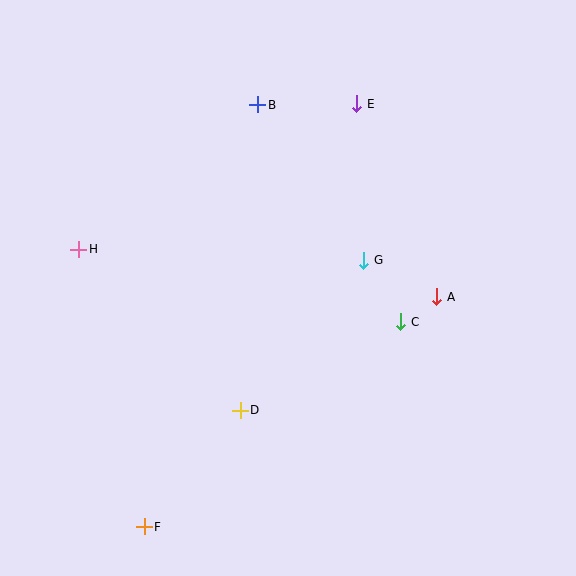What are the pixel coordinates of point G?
Point G is at (364, 261).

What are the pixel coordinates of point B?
Point B is at (258, 105).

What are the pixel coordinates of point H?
Point H is at (79, 249).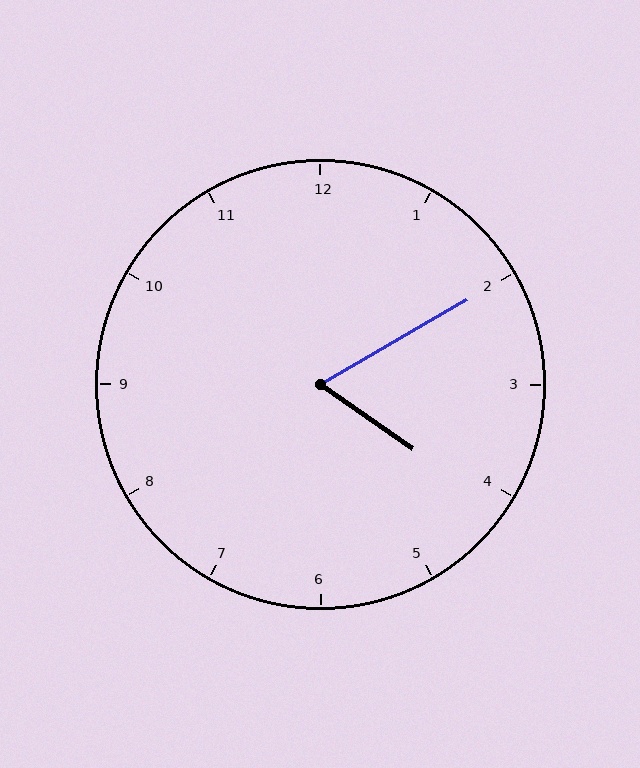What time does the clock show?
4:10.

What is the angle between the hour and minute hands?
Approximately 65 degrees.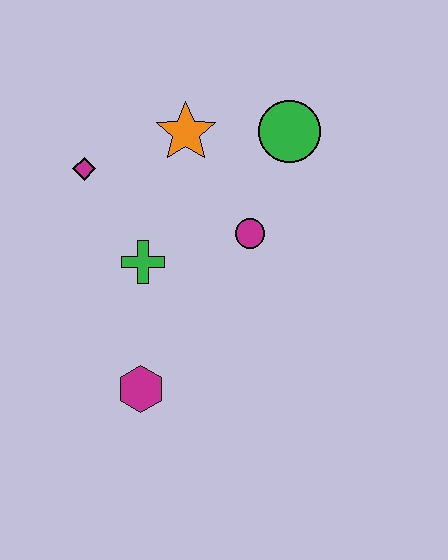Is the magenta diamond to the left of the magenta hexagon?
Yes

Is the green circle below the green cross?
No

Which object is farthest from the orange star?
The magenta hexagon is farthest from the orange star.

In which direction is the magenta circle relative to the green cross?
The magenta circle is to the right of the green cross.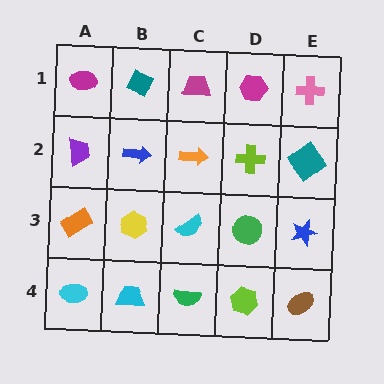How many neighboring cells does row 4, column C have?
3.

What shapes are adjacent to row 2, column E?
A pink cross (row 1, column E), a blue star (row 3, column E), a lime cross (row 2, column D).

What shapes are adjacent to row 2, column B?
A teal diamond (row 1, column B), a yellow hexagon (row 3, column B), a purple trapezoid (row 2, column A), an orange arrow (row 2, column C).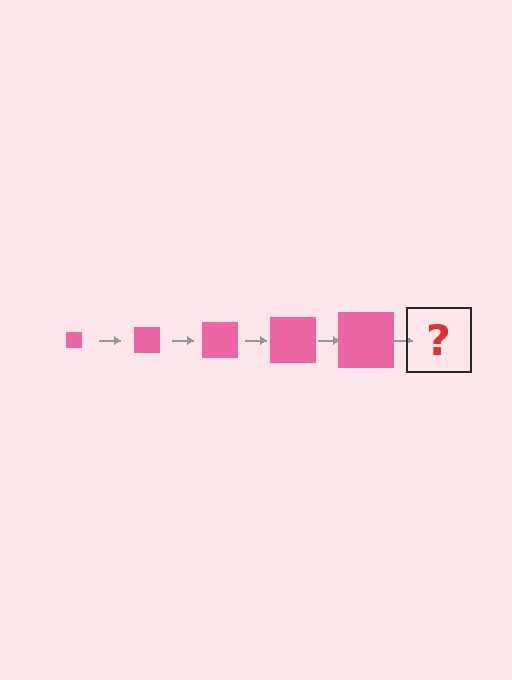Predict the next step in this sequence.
The next step is a pink square, larger than the previous one.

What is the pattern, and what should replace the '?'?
The pattern is that the square gets progressively larger each step. The '?' should be a pink square, larger than the previous one.